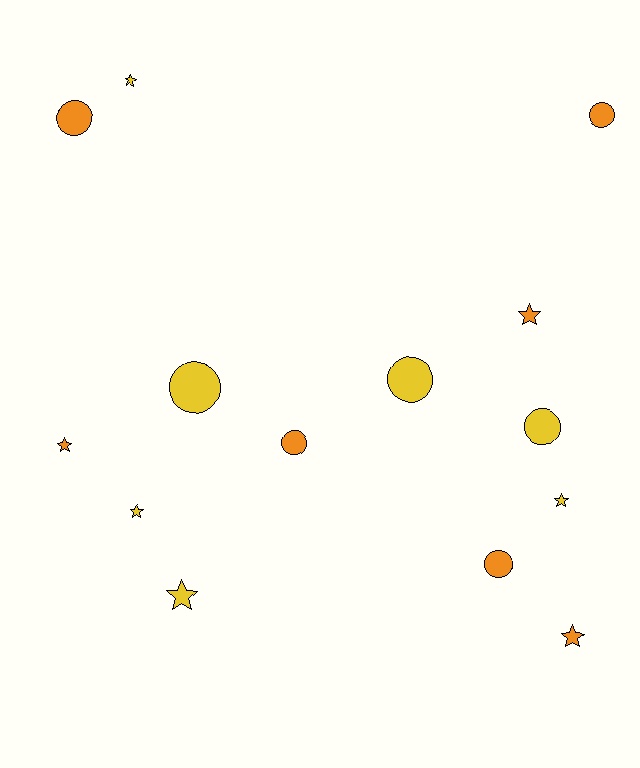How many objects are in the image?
There are 14 objects.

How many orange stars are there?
There are 3 orange stars.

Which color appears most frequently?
Orange, with 7 objects.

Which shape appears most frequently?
Star, with 7 objects.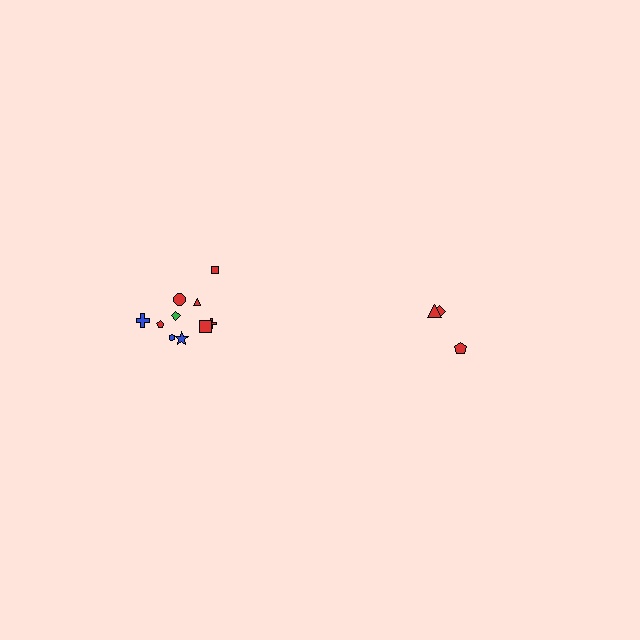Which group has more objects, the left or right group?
The left group.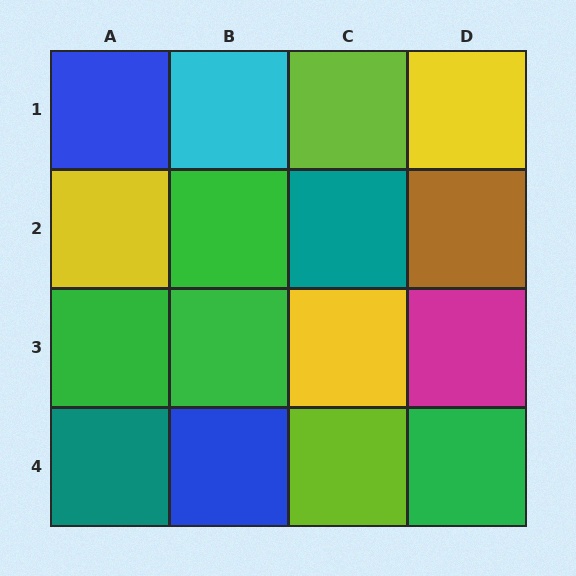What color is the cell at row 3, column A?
Green.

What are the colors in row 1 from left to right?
Blue, cyan, lime, yellow.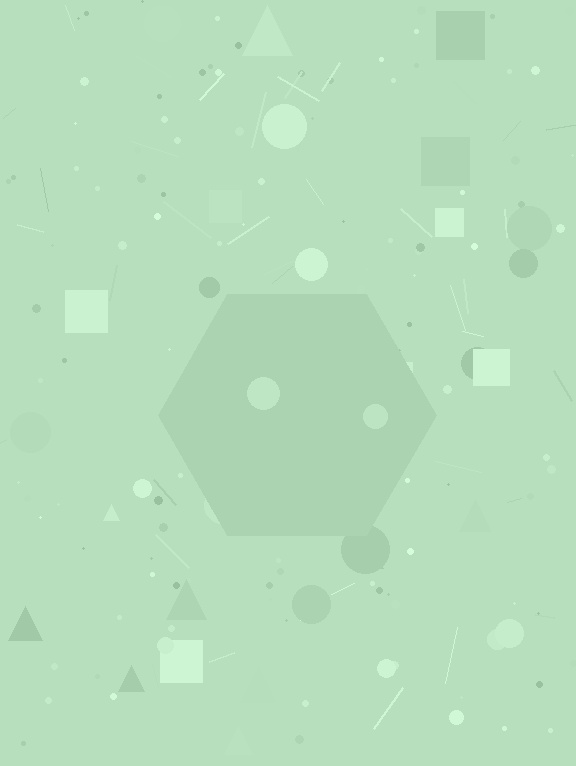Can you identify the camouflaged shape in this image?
The camouflaged shape is a hexagon.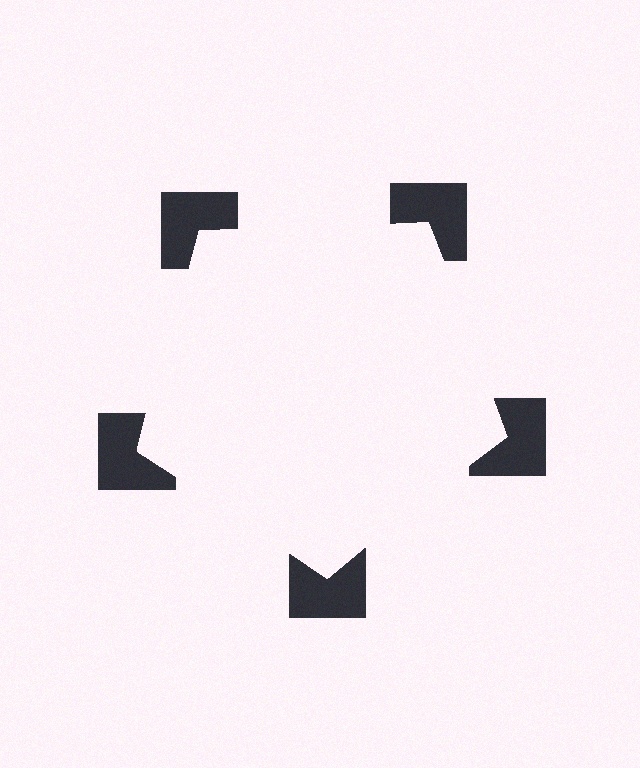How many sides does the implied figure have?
5 sides.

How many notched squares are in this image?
There are 5 — one at each vertex of the illusory pentagon.